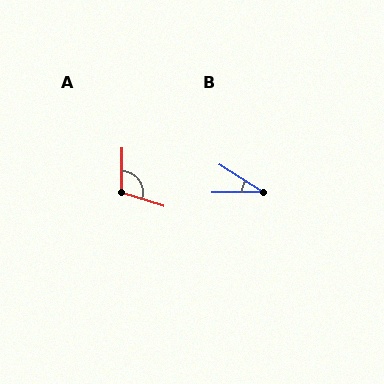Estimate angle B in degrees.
Approximately 33 degrees.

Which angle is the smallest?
B, at approximately 33 degrees.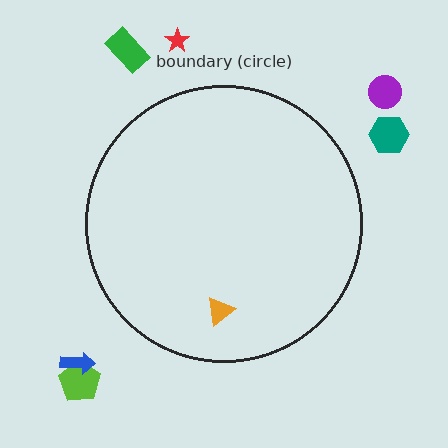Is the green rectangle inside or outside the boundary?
Outside.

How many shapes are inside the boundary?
1 inside, 6 outside.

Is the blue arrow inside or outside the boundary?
Outside.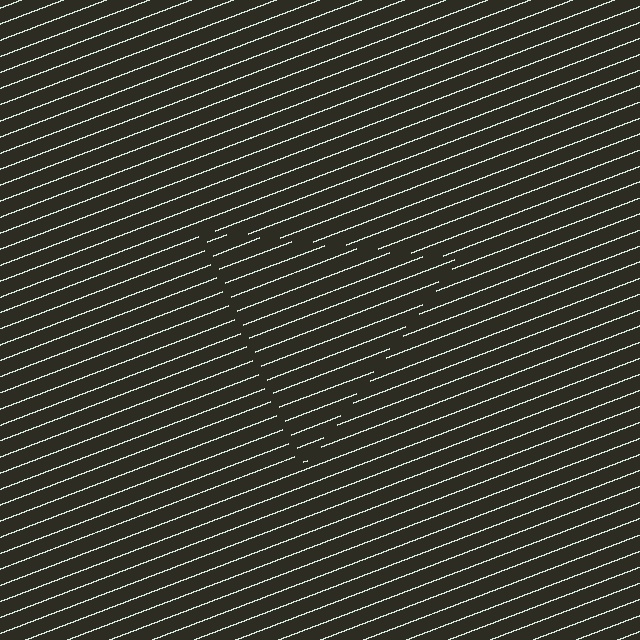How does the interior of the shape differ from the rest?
The interior of the shape contains the same grating, shifted by half a period — the contour is defined by the phase discontinuity where line-ends from the inner and outer gratings abut.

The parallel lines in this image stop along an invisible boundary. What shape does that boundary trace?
An illusory triangle. The interior of the shape contains the same grating, shifted by half a period — the contour is defined by the phase discontinuity where line-ends from the inner and outer gratings abut.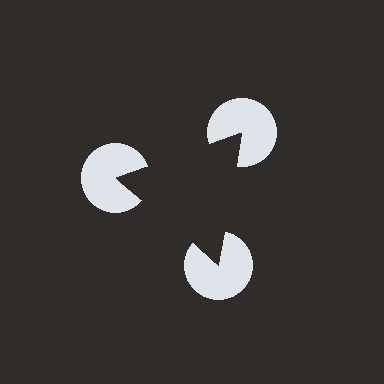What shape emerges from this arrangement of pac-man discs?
An illusory triangle — its edges are inferred from the aligned wedge cuts in the pac-man discs, not physically drawn.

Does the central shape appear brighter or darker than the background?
It typically appears slightly darker than the background, even though no actual brightness change is drawn.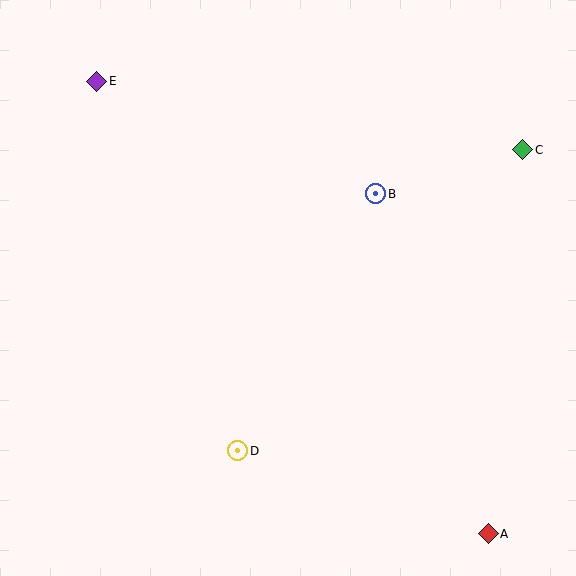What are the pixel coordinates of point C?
Point C is at (523, 150).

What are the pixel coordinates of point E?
Point E is at (97, 81).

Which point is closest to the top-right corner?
Point C is closest to the top-right corner.